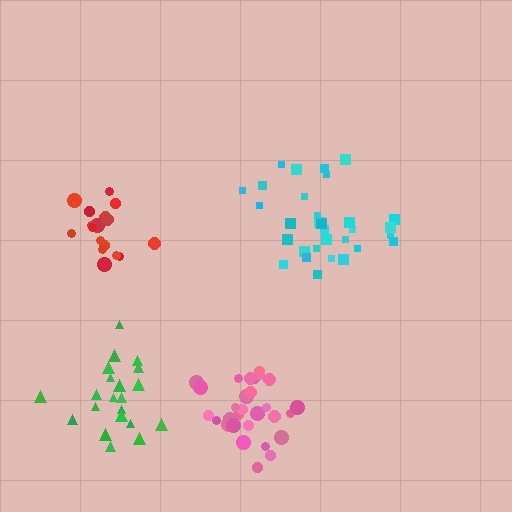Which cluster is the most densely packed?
Red.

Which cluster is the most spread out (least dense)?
Cyan.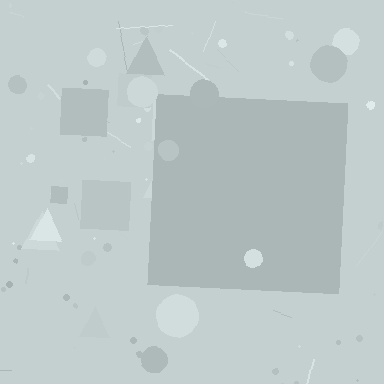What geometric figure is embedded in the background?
A square is embedded in the background.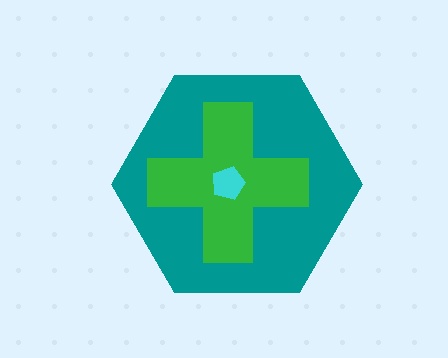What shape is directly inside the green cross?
The cyan pentagon.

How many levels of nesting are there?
3.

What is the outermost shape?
The teal hexagon.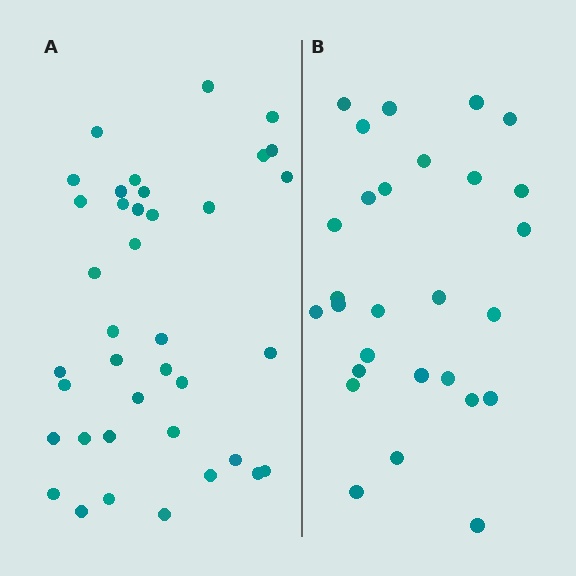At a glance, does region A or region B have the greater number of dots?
Region A (the left region) has more dots.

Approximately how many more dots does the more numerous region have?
Region A has roughly 10 or so more dots than region B.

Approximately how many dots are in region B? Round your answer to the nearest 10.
About 30 dots. (The exact count is 28, which rounds to 30.)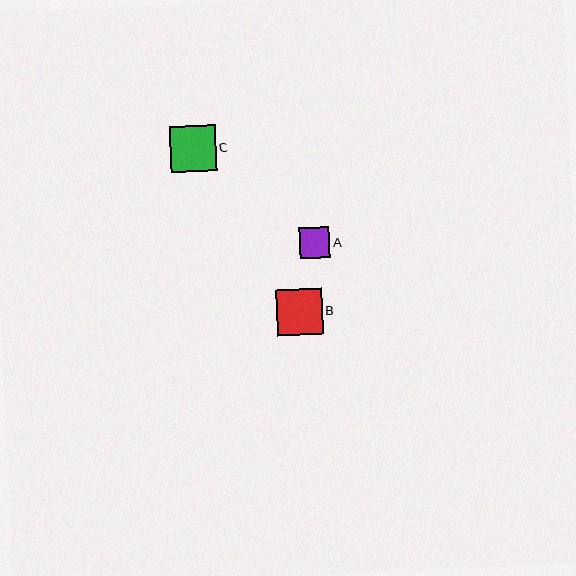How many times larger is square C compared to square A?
Square C is approximately 1.5 times the size of square A.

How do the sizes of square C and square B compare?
Square C and square B are approximately the same size.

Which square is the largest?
Square C is the largest with a size of approximately 46 pixels.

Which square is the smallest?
Square A is the smallest with a size of approximately 31 pixels.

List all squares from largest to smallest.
From largest to smallest: C, B, A.